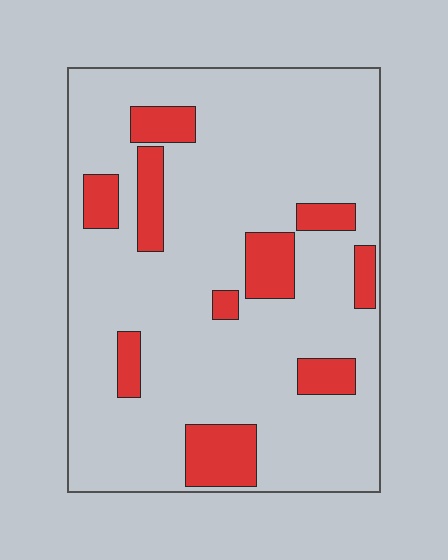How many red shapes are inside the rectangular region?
10.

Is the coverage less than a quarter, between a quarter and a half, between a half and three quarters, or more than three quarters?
Less than a quarter.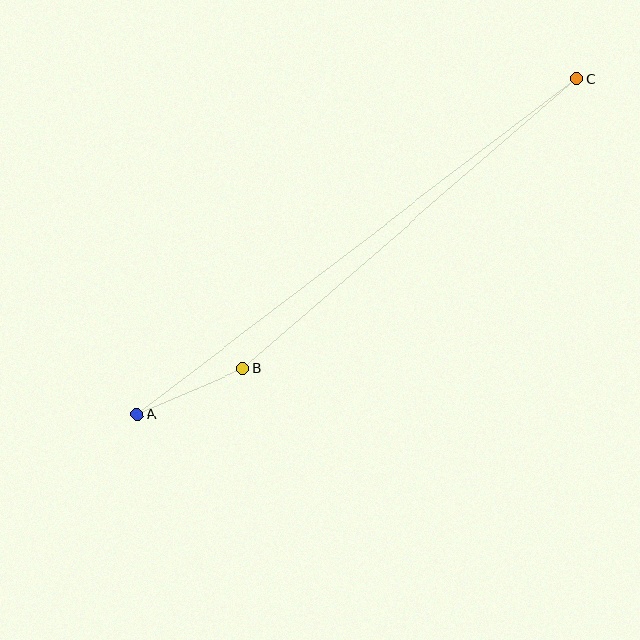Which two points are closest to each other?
Points A and B are closest to each other.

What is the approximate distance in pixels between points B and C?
The distance between B and C is approximately 442 pixels.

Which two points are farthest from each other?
Points A and C are farthest from each other.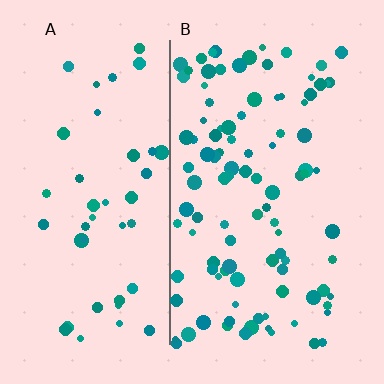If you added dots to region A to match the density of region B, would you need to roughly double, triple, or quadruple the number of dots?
Approximately double.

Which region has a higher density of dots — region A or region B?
B (the right).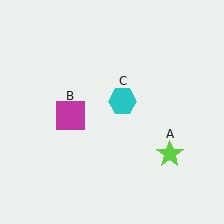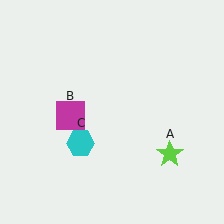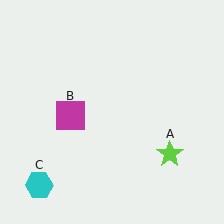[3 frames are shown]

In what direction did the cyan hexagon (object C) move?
The cyan hexagon (object C) moved down and to the left.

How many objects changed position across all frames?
1 object changed position: cyan hexagon (object C).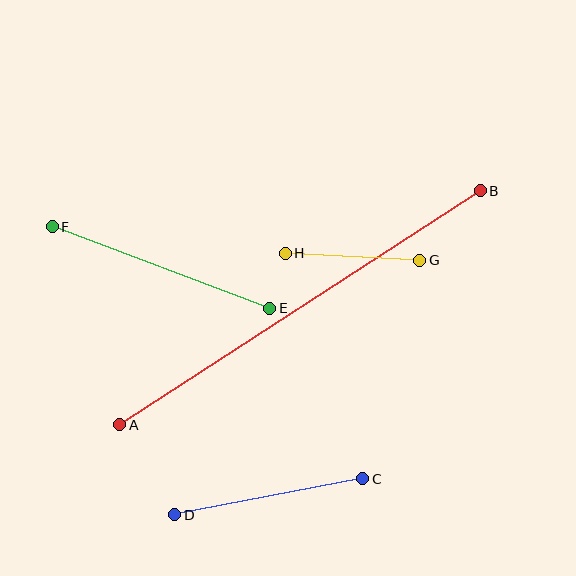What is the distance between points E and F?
The distance is approximately 232 pixels.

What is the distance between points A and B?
The distance is approximately 430 pixels.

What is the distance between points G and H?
The distance is approximately 135 pixels.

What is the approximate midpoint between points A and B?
The midpoint is at approximately (300, 308) pixels.